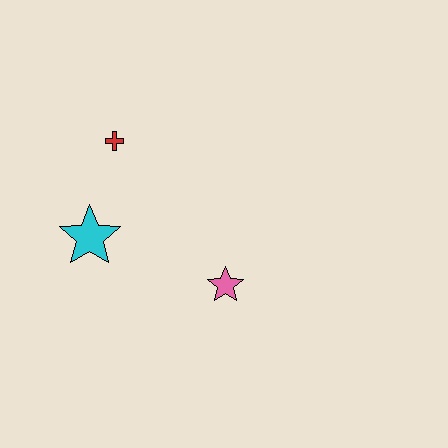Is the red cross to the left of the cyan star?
No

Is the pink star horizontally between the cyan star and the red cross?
No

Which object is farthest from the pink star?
The red cross is farthest from the pink star.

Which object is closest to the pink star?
The cyan star is closest to the pink star.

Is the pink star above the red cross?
No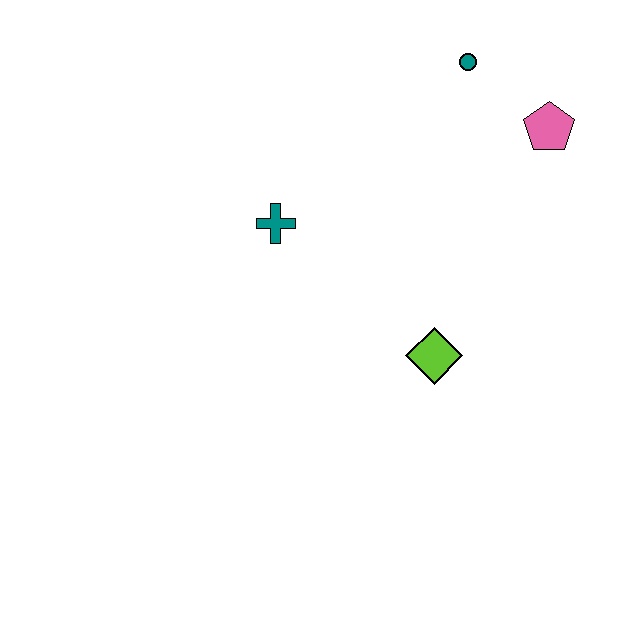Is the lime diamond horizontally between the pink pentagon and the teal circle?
No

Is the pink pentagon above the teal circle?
No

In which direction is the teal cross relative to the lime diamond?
The teal cross is to the left of the lime diamond.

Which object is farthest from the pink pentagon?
The teal cross is farthest from the pink pentagon.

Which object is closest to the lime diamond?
The teal cross is closest to the lime diamond.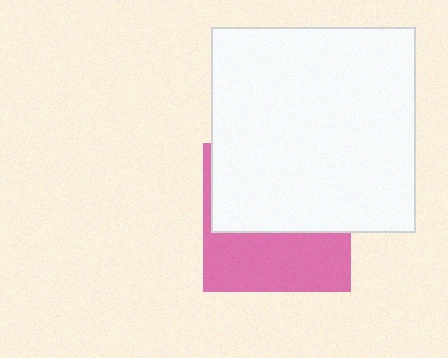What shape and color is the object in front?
The object in front is a white square.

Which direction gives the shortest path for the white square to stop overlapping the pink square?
Moving up gives the shortest separation.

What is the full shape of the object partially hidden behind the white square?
The partially hidden object is a pink square.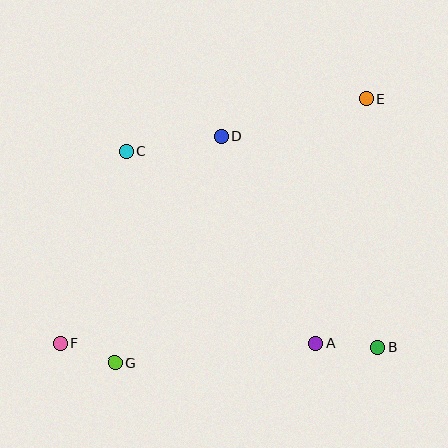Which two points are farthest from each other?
Points E and F are farthest from each other.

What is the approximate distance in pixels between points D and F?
The distance between D and F is approximately 262 pixels.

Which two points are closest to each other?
Points F and G are closest to each other.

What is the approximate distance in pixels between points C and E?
The distance between C and E is approximately 245 pixels.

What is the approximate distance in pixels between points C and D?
The distance between C and D is approximately 96 pixels.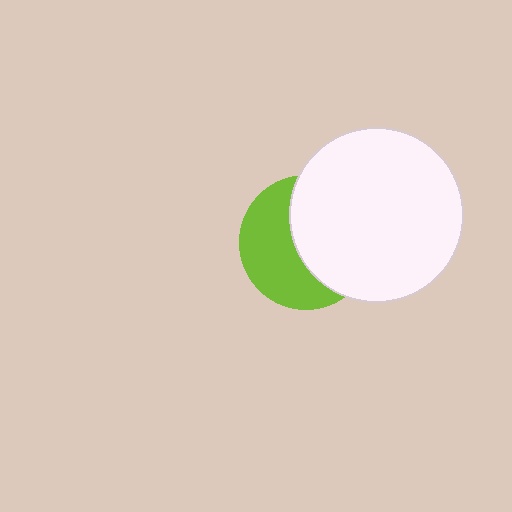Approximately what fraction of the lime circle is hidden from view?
Roughly 52% of the lime circle is hidden behind the white circle.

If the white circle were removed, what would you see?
You would see the complete lime circle.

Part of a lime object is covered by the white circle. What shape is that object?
It is a circle.